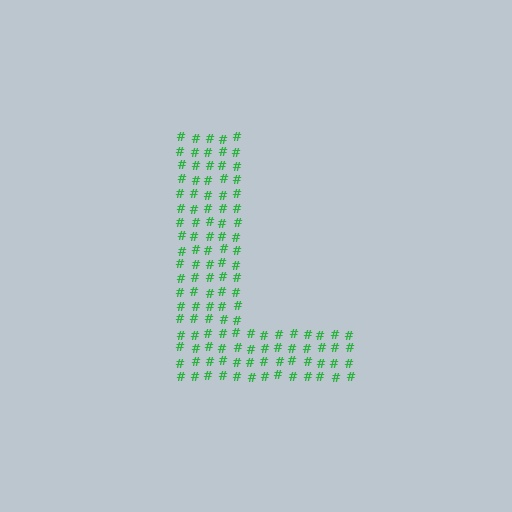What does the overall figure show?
The overall figure shows the letter L.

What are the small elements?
The small elements are hash symbols.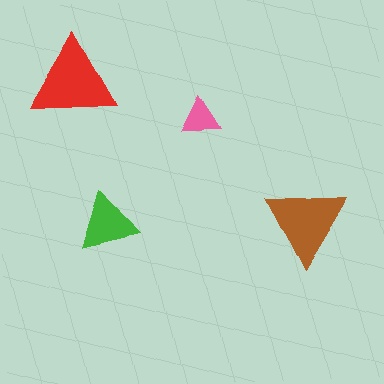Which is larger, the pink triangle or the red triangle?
The red one.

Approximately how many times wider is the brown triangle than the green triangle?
About 1.5 times wider.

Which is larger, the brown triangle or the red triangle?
The red one.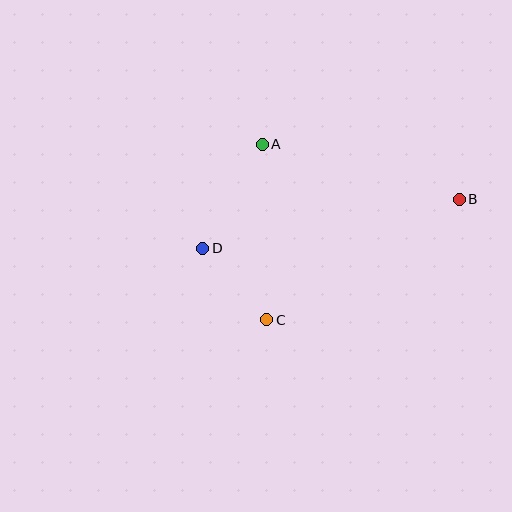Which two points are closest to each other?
Points C and D are closest to each other.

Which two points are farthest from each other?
Points B and D are farthest from each other.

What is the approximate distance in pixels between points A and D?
The distance between A and D is approximately 120 pixels.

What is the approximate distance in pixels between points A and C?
The distance between A and C is approximately 176 pixels.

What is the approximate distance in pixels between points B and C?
The distance between B and C is approximately 227 pixels.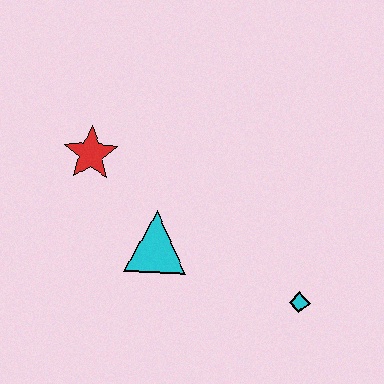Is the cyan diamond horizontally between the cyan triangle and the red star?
No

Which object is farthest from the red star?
The cyan diamond is farthest from the red star.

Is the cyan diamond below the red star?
Yes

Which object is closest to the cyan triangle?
The red star is closest to the cyan triangle.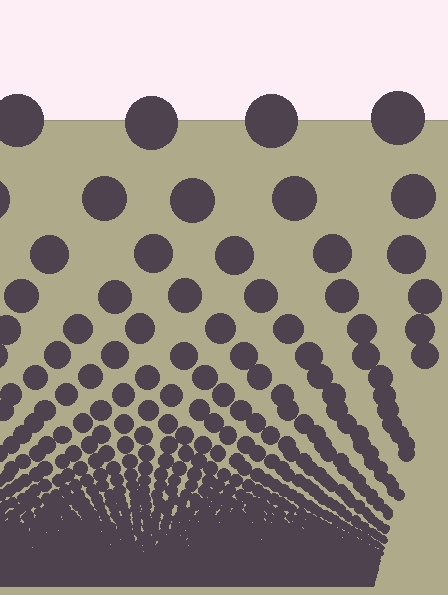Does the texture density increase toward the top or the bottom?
Density increases toward the bottom.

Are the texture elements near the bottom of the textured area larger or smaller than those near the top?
Smaller. The gradient is inverted — elements near the bottom are smaller and denser.